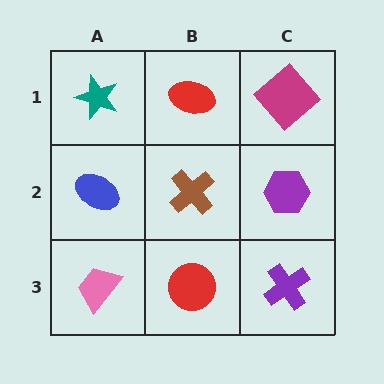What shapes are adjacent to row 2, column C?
A magenta diamond (row 1, column C), a purple cross (row 3, column C), a brown cross (row 2, column B).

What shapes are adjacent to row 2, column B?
A red ellipse (row 1, column B), a red circle (row 3, column B), a blue ellipse (row 2, column A), a purple hexagon (row 2, column C).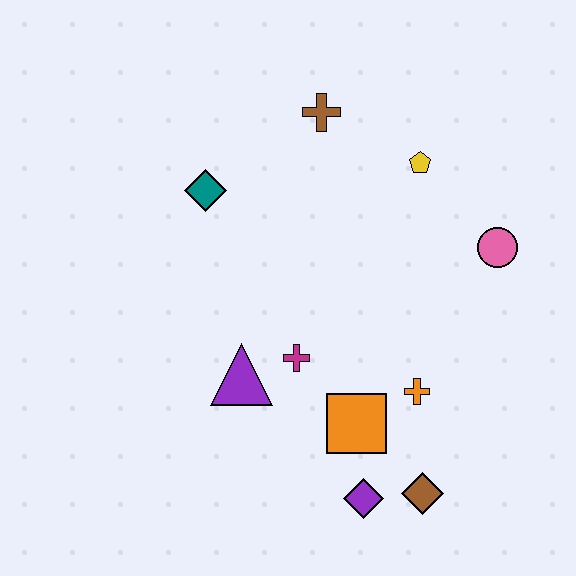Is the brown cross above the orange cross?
Yes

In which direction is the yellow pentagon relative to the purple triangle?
The yellow pentagon is above the purple triangle.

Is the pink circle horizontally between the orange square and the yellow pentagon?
No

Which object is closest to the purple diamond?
The brown diamond is closest to the purple diamond.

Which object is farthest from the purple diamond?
The brown cross is farthest from the purple diamond.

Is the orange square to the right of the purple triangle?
Yes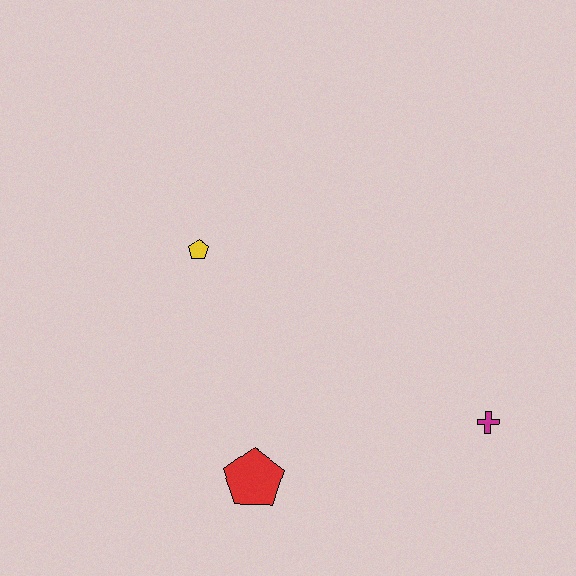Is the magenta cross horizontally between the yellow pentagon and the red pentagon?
No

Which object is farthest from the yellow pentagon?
The magenta cross is farthest from the yellow pentagon.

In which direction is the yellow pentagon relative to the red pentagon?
The yellow pentagon is above the red pentagon.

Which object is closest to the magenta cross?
The red pentagon is closest to the magenta cross.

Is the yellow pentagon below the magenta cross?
No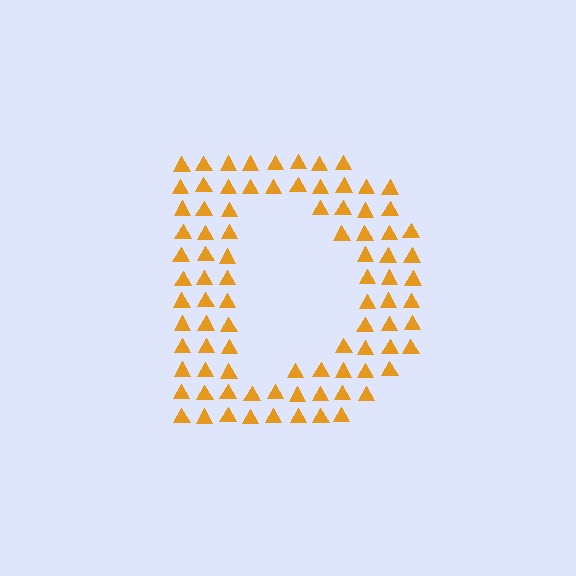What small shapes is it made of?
It is made of small triangles.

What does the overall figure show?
The overall figure shows the letter D.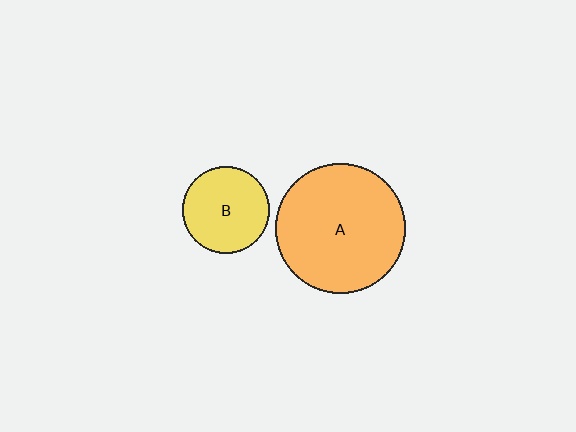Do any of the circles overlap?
No, none of the circles overlap.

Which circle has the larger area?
Circle A (orange).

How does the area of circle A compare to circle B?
Approximately 2.2 times.